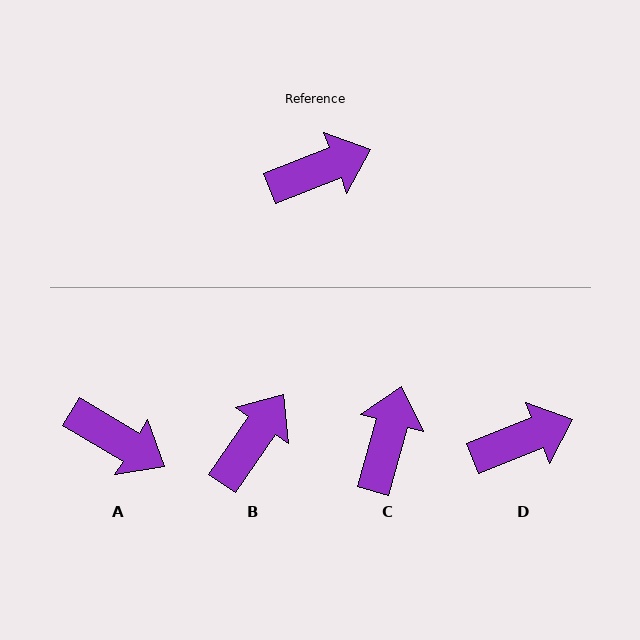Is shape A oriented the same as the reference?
No, it is off by about 52 degrees.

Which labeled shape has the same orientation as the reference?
D.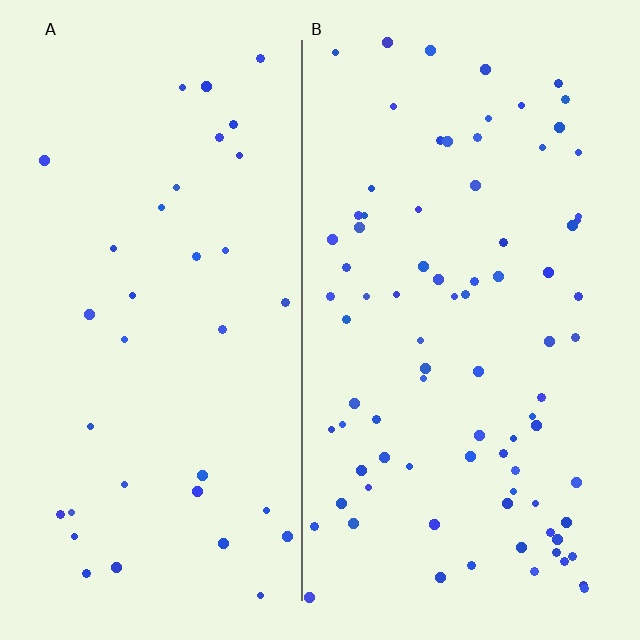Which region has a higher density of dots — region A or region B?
B (the right).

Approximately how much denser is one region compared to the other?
Approximately 2.4× — region B over region A.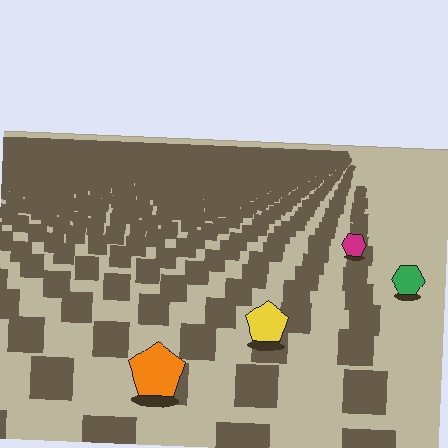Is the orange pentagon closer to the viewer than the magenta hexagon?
Yes. The orange pentagon is closer — you can tell from the texture gradient: the ground texture is coarser near it.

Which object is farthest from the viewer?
The magenta hexagon is farthest from the viewer. It appears smaller and the ground texture around it is denser.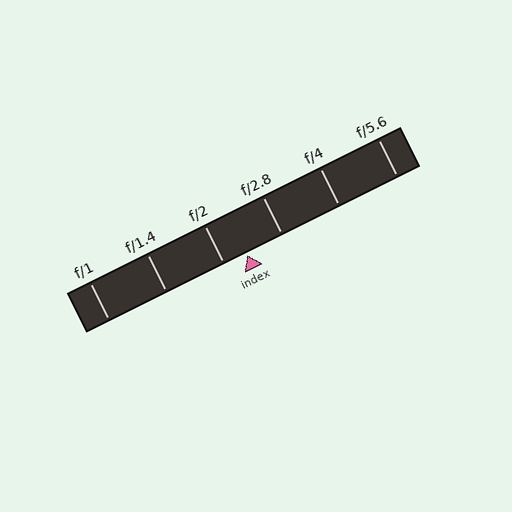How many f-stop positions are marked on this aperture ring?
There are 6 f-stop positions marked.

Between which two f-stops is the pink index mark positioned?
The index mark is between f/2 and f/2.8.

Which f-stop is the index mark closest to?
The index mark is closest to f/2.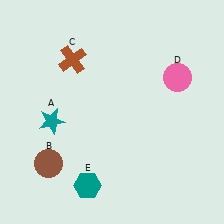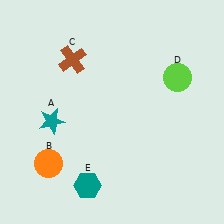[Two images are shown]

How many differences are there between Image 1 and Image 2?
There are 2 differences between the two images.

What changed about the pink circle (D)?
In Image 1, D is pink. In Image 2, it changed to lime.